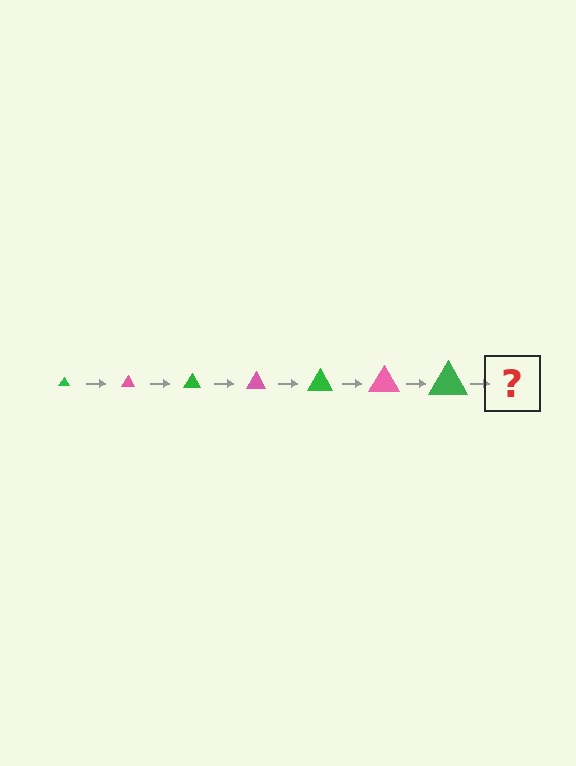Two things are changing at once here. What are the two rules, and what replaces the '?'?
The two rules are that the triangle grows larger each step and the color cycles through green and pink. The '?' should be a pink triangle, larger than the previous one.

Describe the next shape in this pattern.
It should be a pink triangle, larger than the previous one.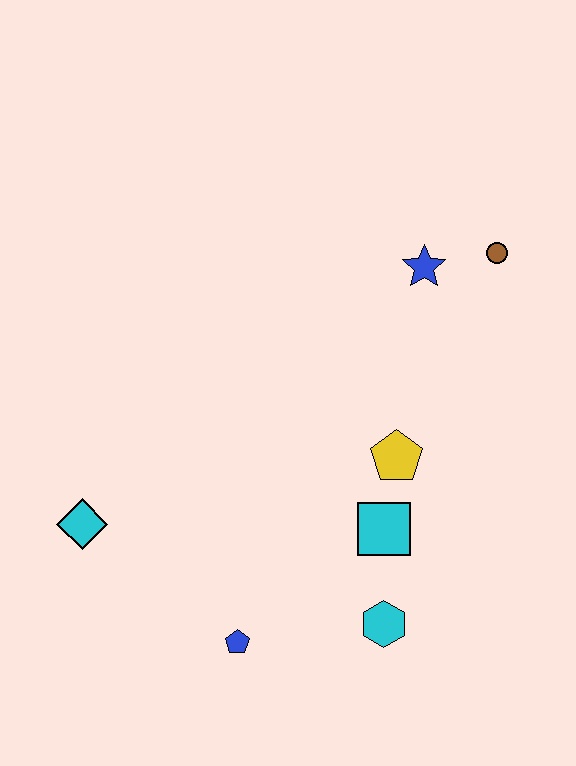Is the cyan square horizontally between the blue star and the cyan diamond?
Yes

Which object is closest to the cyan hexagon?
The cyan square is closest to the cyan hexagon.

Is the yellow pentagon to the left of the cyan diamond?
No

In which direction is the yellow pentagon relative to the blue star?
The yellow pentagon is below the blue star.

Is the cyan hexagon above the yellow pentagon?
No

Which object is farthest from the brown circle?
The cyan diamond is farthest from the brown circle.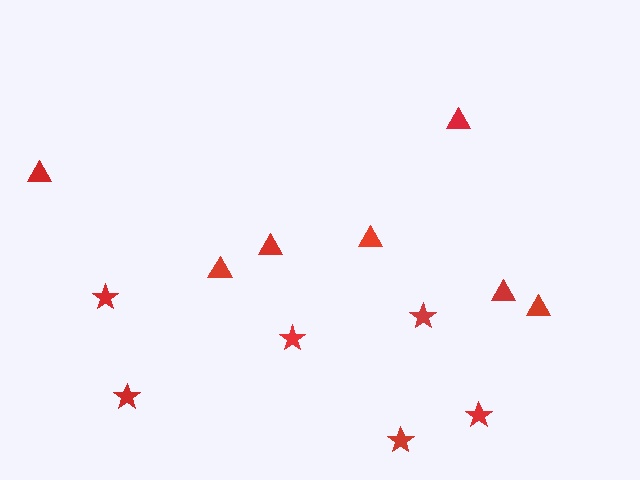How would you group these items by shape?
There are 2 groups: one group of stars (6) and one group of triangles (7).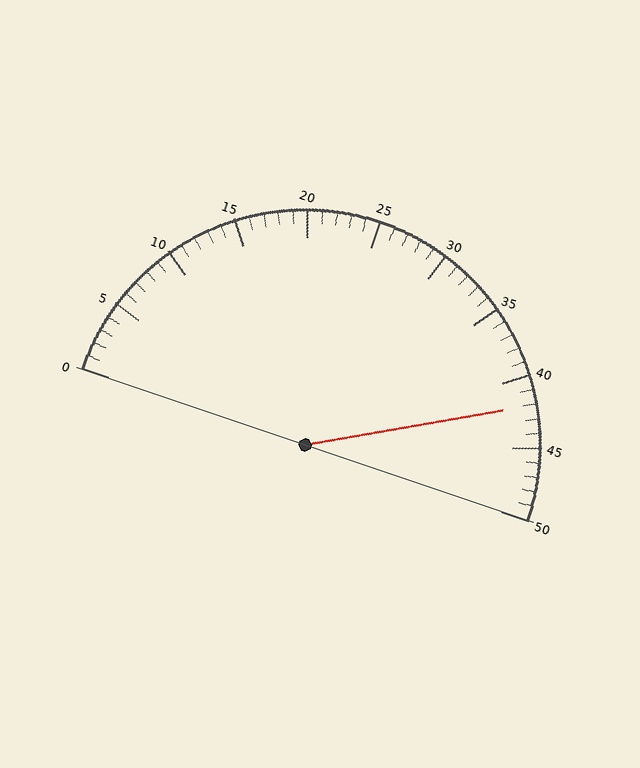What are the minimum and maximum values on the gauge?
The gauge ranges from 0 to 50.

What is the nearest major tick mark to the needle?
The nearest major tick mark is 40.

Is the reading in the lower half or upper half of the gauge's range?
The reading is in the upper half of the range (0 to 50).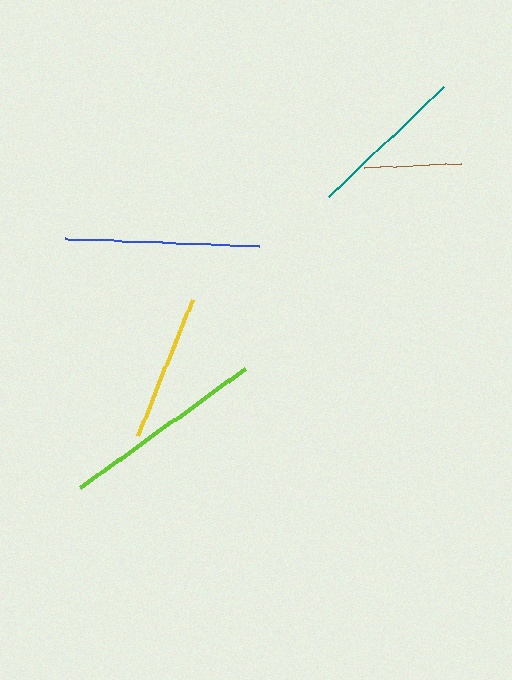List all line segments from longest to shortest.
From longest to shortest: lime, blue, teal, yellow, brown.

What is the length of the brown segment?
The brown segment is approximately 97 pixels long.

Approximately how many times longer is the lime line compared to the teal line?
The lime line is approximately 1.3 times the length of the teal line.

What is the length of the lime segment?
The lime segment is approximately 204 pixels long.